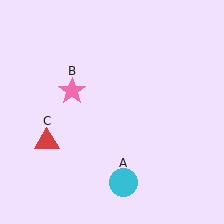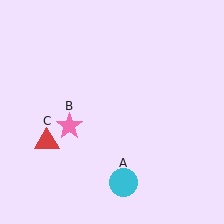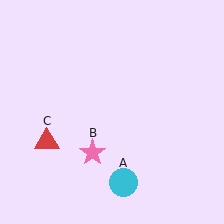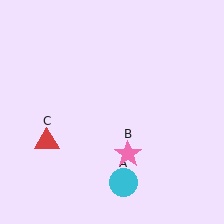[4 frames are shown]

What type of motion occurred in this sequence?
The pink star (object B) rotated counterclockwise around the center of the scene.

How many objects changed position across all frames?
1 object changed position: pink star (object B).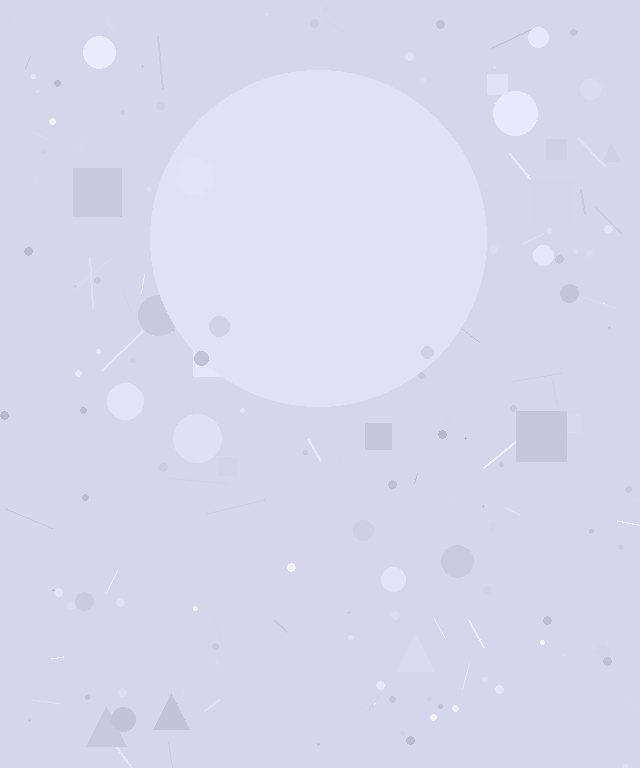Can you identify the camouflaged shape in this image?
The camouflaged shape is a circle.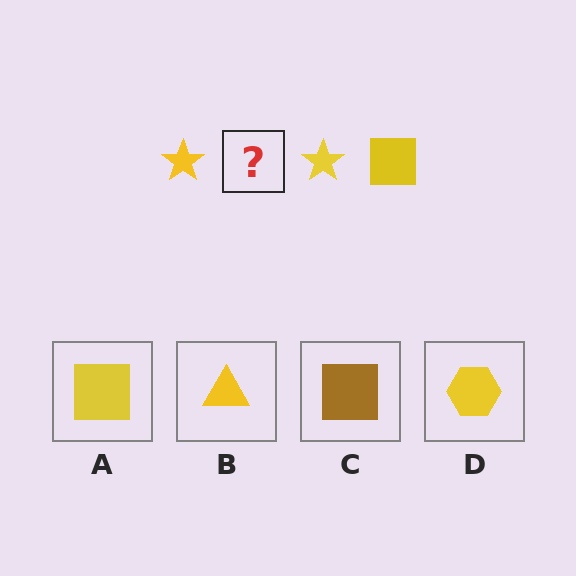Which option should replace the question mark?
Option A.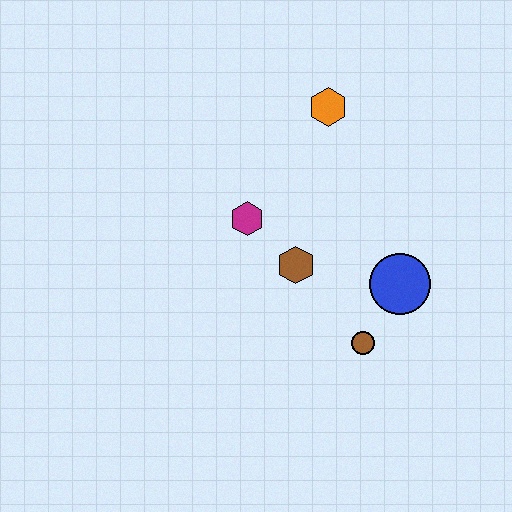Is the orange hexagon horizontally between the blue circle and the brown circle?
No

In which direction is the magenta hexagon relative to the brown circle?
The magenta hexagon is above the brown circle.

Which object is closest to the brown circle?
The blue circle is closest to the brown circle.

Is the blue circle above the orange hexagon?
No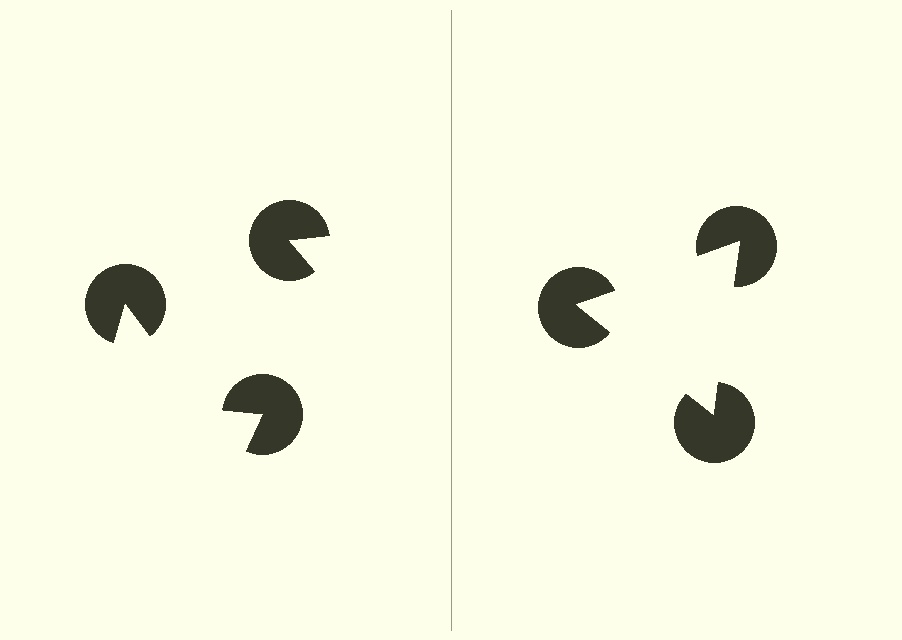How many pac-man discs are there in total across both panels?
6 — 3 on each side.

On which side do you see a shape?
An illusory triangle appears on the right side. On the left side the wedge cuts are rotated, so no coherent shape forms.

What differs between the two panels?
The pac-man discs are positioned identically on both sides; only the wedge orientations differ. On the right they align to a triangle; on the left they are misaligned.